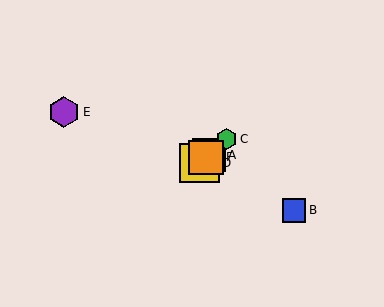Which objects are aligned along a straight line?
Objects A, C, D, F are aligned along a straight line.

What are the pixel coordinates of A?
Object A is at (209, 155).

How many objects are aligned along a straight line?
4 objects (A, C, D, F) are aligned along a straight line.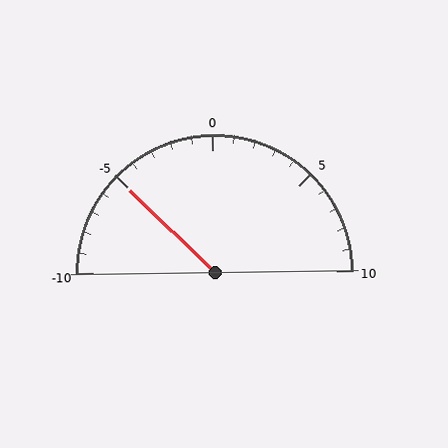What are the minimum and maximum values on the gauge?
The gauge ranges from -10 to 10.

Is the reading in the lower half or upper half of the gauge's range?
The reading is in the lower half of the range (-10 to 10).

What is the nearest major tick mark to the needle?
The nearest major tick mark is -5.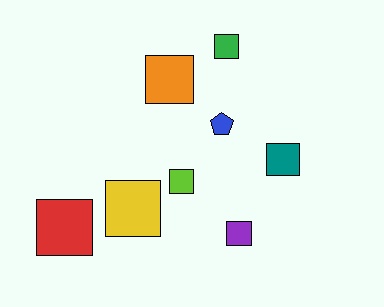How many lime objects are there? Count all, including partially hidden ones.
There is 1 lime object.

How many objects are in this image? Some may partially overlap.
There are 8 objects.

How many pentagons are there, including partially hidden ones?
There is 1 pentagon.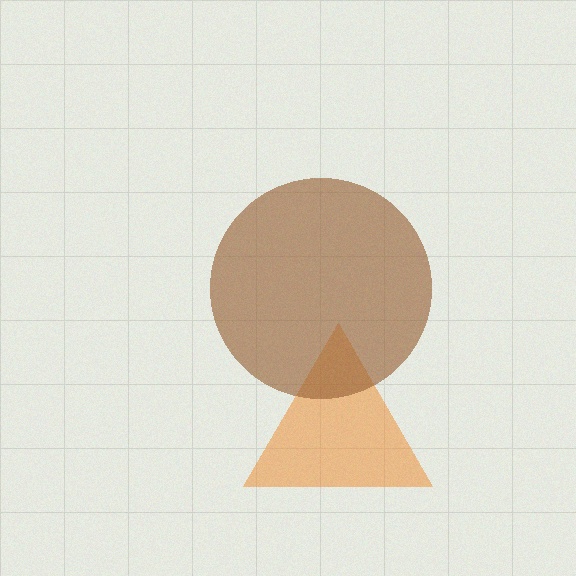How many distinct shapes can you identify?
There are 2 distinct shapes: an orange triangle, a brown circle.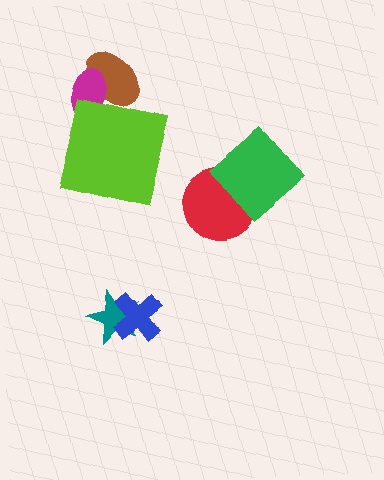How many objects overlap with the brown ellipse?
1 object overlaps with the brown ellipse.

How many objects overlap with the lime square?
0 objects overlap with the lime square.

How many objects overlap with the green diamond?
1 object overlaps with the green diamond.